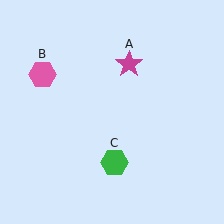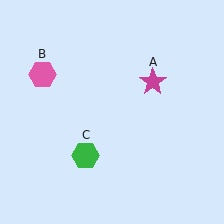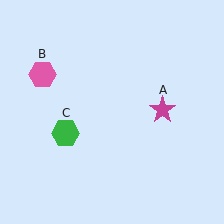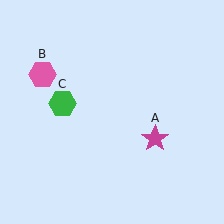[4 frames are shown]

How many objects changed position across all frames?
2 objects changed position: magenta star (object A), green hexagon (object C).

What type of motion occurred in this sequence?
The magenta star (object A), green hexagon (object C) rotated clockwise around the center of the scene.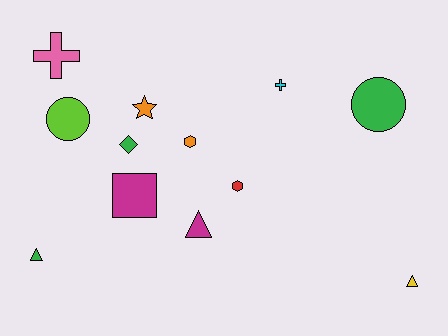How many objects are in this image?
There are 12 objects.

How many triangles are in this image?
There are 3 triangles.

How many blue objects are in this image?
There are no blue objects.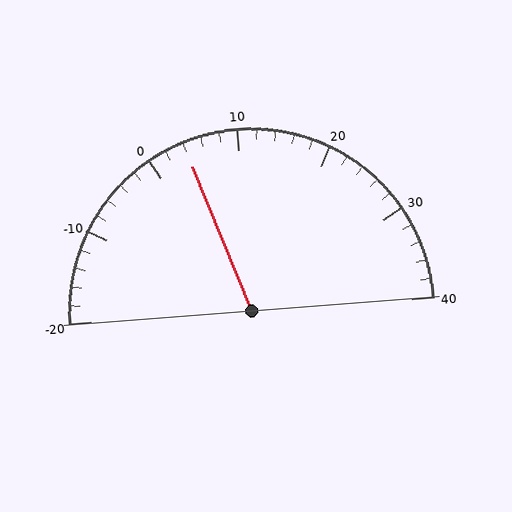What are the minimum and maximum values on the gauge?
The gauge ranges from -20 to 40.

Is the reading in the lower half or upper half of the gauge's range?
The reading is in the lower half of the range (-20 to 40).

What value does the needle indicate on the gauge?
The needle indicates approximately 4.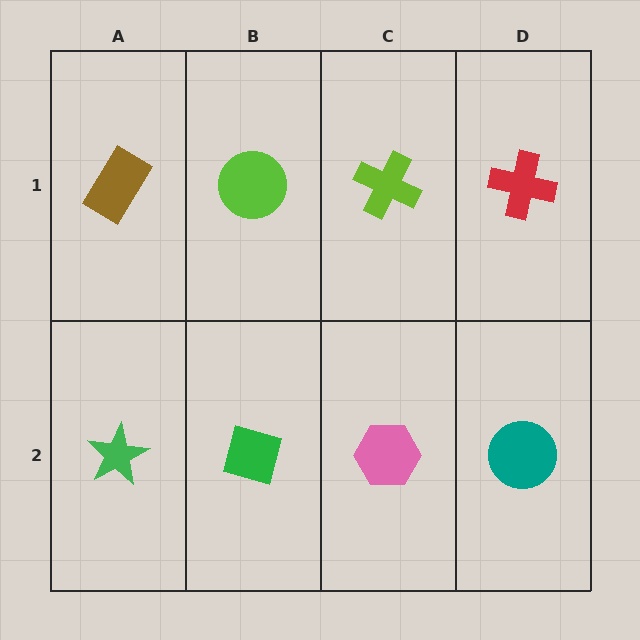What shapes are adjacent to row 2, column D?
A red cross (row 1, column D), a pink hexagon (row 2, column C).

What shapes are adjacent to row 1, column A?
A green star (row 2, column A), a lime circle (row 1, column B).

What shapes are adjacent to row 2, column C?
A lime cross (row 1, column C), a green diamond (row 2, column B), a teal circle (row 2, column D).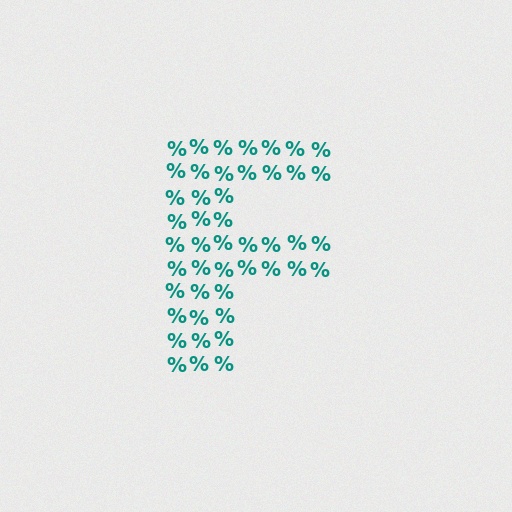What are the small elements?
The small elements are percent signs.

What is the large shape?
The large shape is the letter F.